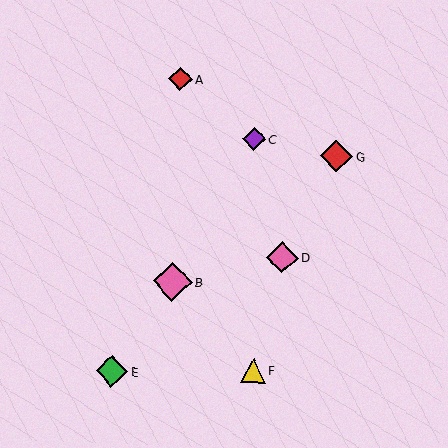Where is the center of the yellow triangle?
The center of the yellow triangle is at (253, 371).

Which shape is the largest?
The pink diamond (labeled B) is the largest.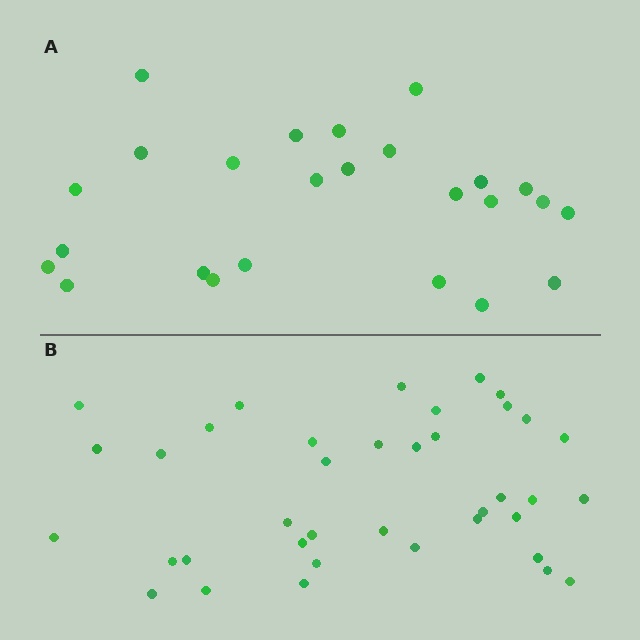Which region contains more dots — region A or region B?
Region B (the bottom region) has more dots.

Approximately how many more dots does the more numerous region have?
Region B has approximately 15 more dots than region A.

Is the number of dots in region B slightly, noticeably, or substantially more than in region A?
Region B has substantially more. The ratio is roughly 1.5 to 1.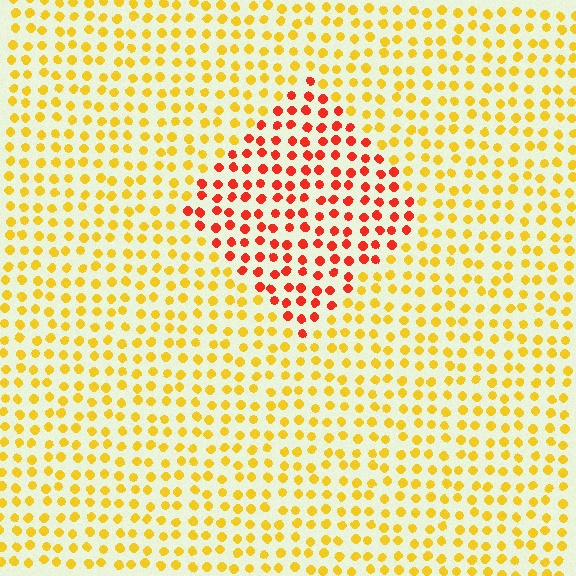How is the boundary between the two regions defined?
The boundary is defined purely by a slight shift in hue (about 46 degrees). Spacing, size, and orientation are identical on both sides.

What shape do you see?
I see a diamond.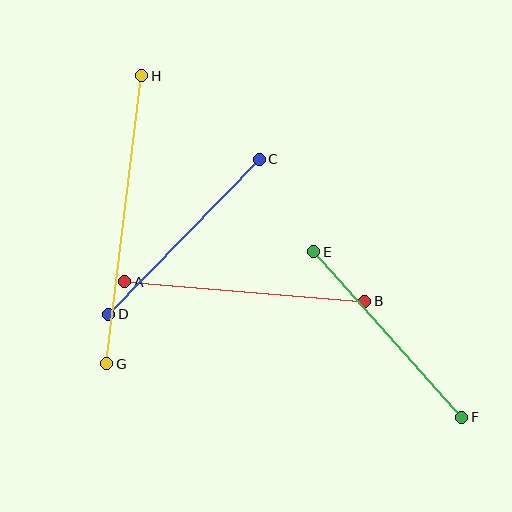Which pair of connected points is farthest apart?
Points G and H are farthest apart.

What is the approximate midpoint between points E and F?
The midpoint is at approximately (388, 334) pixels.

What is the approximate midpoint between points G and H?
The midpoint is at approximately (124, 220) pixels.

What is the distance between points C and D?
The distance is approximately 216 pixels.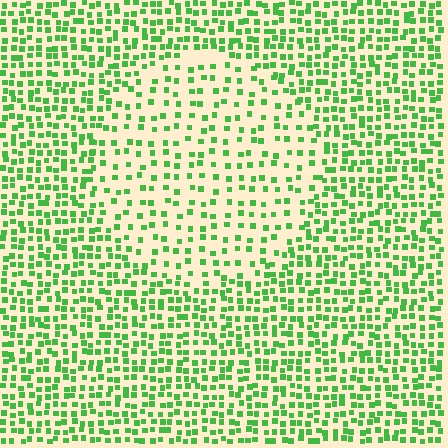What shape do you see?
I see a circle.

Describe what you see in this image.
The image contains small green elements arranged at two different densities. A circle-shaped region is visible where the elements are less densely packed than the surrounding area.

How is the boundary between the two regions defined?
The boundary is defined by a change in element density (approximately 2.0x ratio). All elements are the same color, size, and shape.